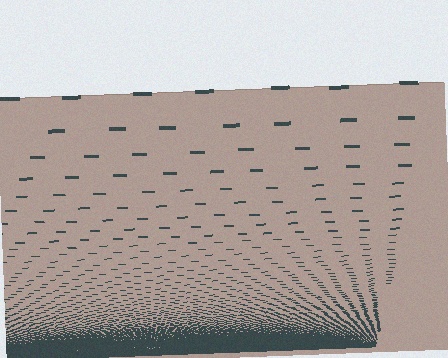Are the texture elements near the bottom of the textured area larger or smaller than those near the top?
Smaller. The gradient is inverted — elements near the bottom are smaller and denser.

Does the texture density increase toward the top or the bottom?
Density increases toward the bottom.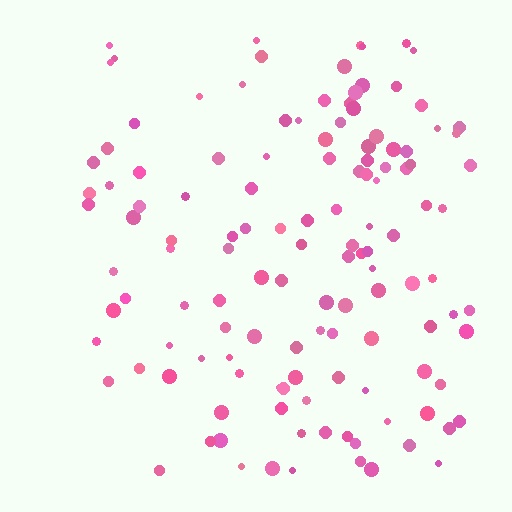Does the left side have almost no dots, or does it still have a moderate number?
Still a moderate number, just noticeably fewer than the right.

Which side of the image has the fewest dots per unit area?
The left.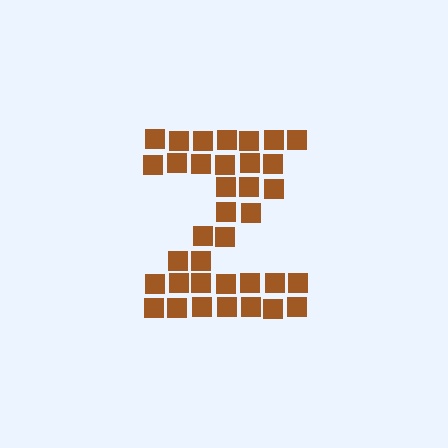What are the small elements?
The small elements are squares.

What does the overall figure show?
The overall figure shows the letter Z.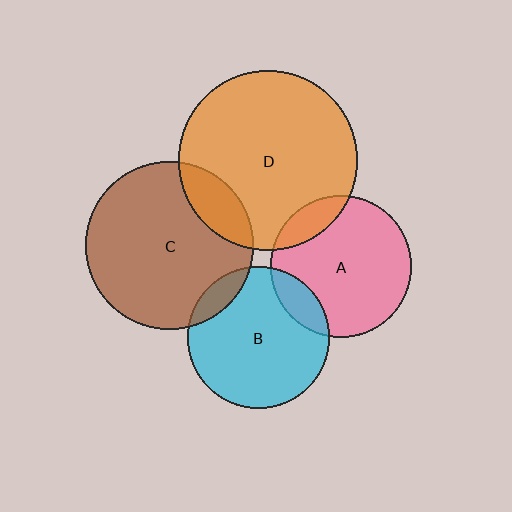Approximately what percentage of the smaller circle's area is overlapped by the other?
Approximately 15%.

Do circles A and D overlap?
Yes.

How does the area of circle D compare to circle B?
Approximately 1.6 times.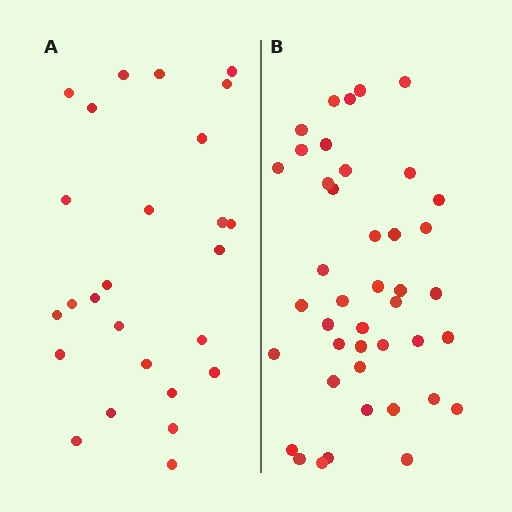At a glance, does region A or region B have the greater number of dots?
Region B (the right region) has more dots.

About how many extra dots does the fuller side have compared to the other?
Region B has approximately 15 more dots than region A.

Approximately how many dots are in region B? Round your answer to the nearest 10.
About 40 dots. (The exact count is 42, which rounds to 40.)